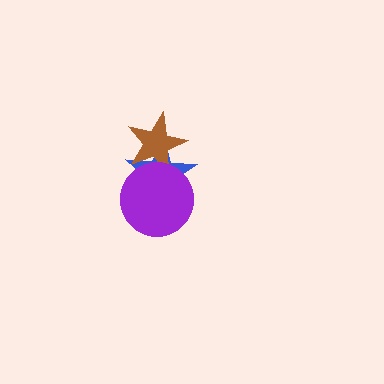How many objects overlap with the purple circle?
2 objects overlap with the purple circle.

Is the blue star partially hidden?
Yes, it is partially covered by another shape.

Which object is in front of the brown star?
The purple circle is in front of the brown star.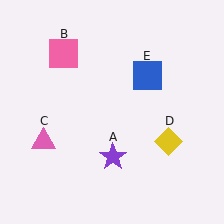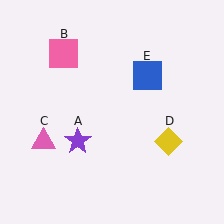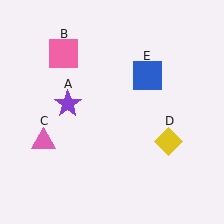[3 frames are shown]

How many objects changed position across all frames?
1 object changed position: purple star (object A).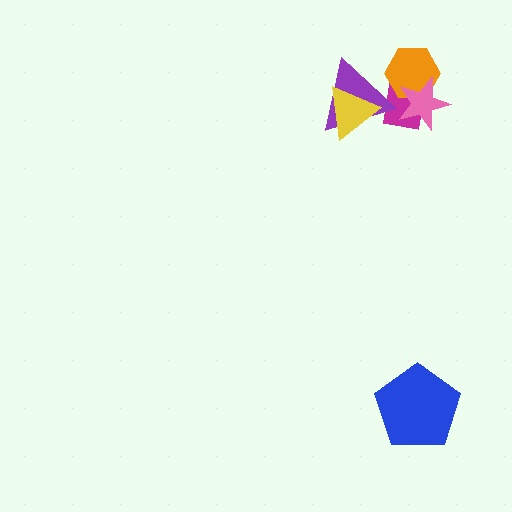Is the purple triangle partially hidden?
Yes, it is partially covered by another shape.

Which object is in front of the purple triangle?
The yellow triangle is in front of the purple triangle.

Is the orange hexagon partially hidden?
Yes, it is partially covered by another shape.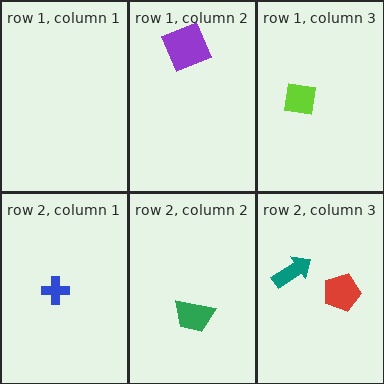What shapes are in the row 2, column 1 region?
The blue cross.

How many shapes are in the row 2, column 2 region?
1.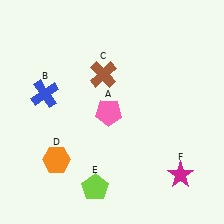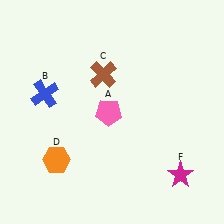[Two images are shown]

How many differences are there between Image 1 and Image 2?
There is 1 difference between the two images.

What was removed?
The lime pentagon (E) was removed in Image 2.